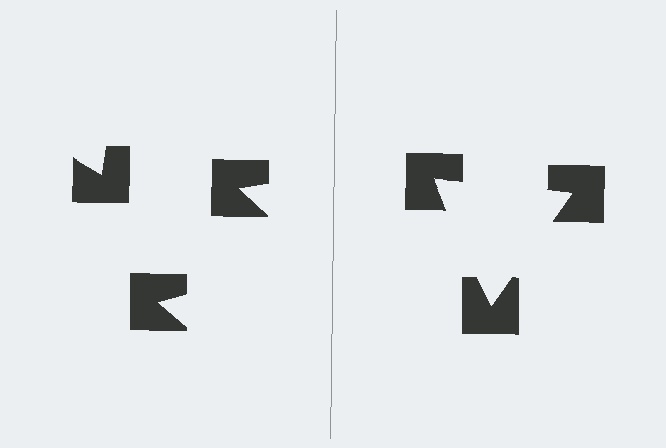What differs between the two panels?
The notched squares are positioned identically on both sides; only the wedge orientations differ. On the right they align to a triangle; on the left they are misaligned.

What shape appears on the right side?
An illusory triangle.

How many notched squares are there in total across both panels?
6 — 3 on each side.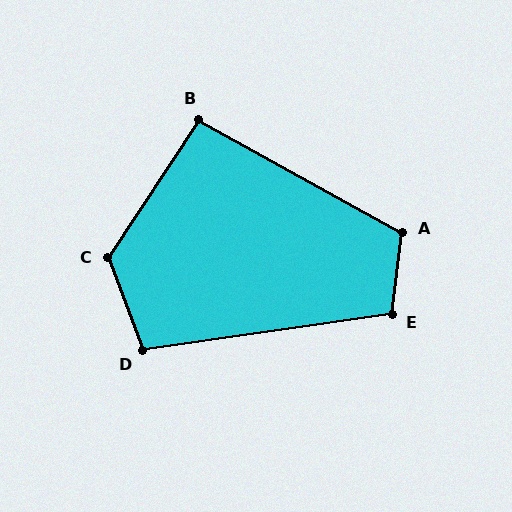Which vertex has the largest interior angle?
C, at approximately 126 degrees.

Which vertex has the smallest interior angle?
B, at approximately 94 degrees.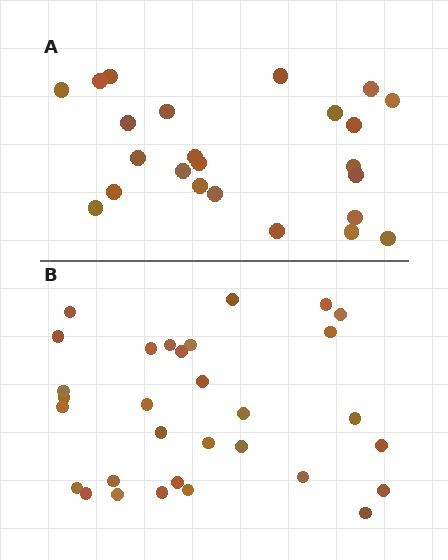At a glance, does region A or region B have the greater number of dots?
Region B (the bottom region) has more dots.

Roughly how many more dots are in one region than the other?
Region B has roughly 8 or so more dots than region A.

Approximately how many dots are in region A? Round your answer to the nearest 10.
About 20 dots. (The exact count is 24, which rounds to 20.)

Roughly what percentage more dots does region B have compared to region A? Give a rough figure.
About 30% more.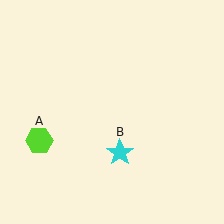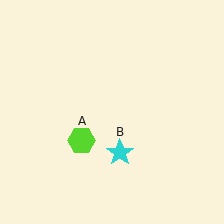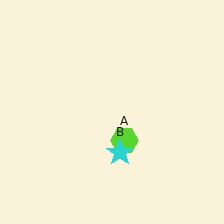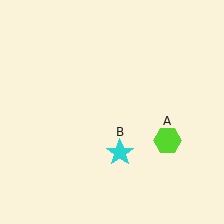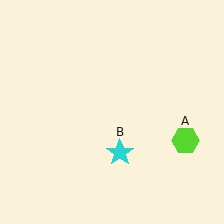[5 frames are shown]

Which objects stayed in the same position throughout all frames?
Cyan star (object B) remained stationary.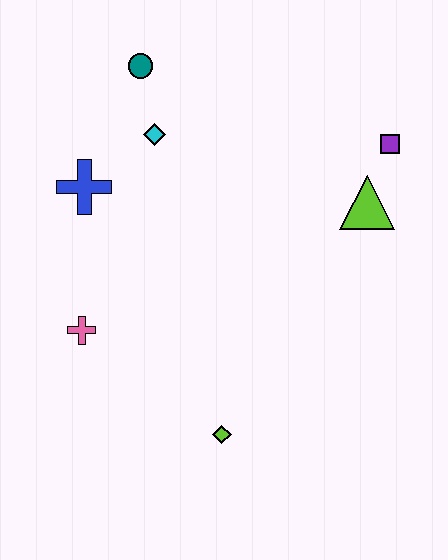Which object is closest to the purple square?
The lime triangle is closest to the purple square.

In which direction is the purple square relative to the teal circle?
The purple square is to the right of the teal circle.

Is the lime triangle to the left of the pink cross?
No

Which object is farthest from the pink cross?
The purple square is farthest from the pink cross.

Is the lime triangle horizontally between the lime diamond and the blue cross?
No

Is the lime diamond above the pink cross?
No